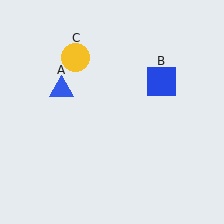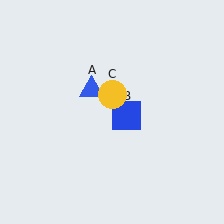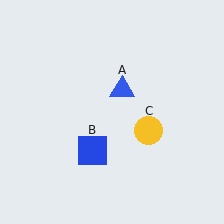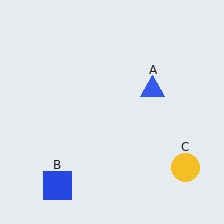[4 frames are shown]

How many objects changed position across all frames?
3 objects changed position: blue triangle (object A), blue square (object B), yellow circle (object C).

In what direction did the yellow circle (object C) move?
The yellow circle (object C) moved down and to the right.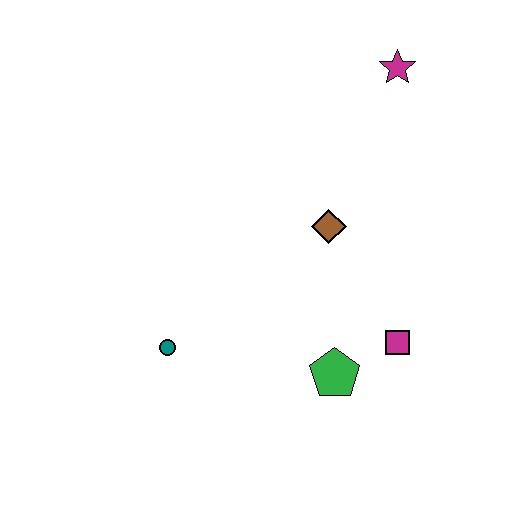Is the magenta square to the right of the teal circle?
Yes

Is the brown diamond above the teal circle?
Yes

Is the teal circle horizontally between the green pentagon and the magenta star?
No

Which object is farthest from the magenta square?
The magenta star is farthest from the magenta square.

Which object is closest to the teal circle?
The green pentagon is closest to the teal circle.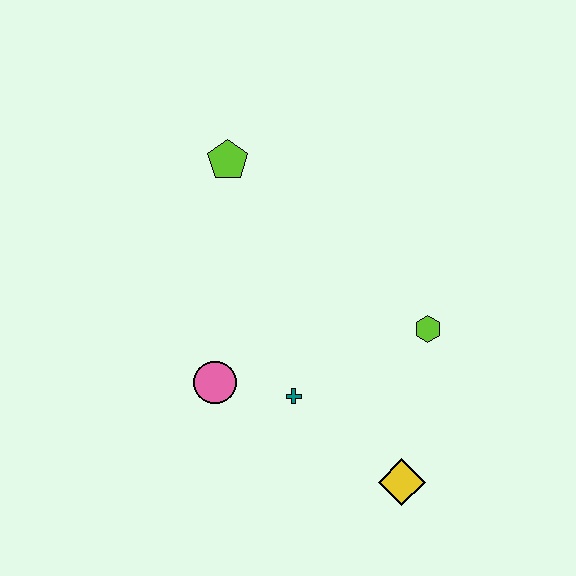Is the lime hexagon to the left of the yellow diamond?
No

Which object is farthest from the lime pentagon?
The yellow diamond is farthest from the lime pentagon.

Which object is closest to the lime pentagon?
The pink circle is closest to the lime pentagon.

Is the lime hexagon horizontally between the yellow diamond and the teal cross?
No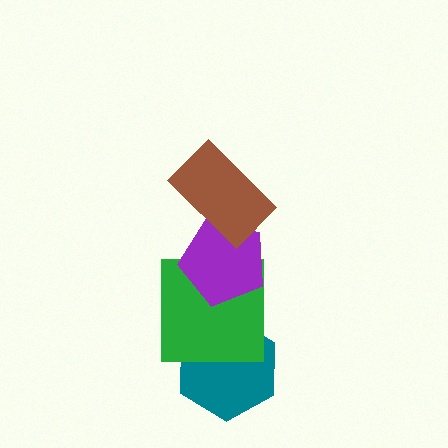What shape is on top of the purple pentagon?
The brown rectangle is on top of the purple pentagon.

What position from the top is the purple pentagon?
The purple pentagon is 2nd from the top.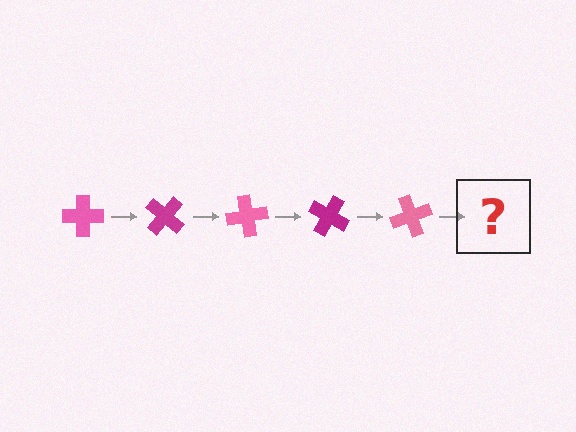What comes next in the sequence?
The next element should be a magenta cross, rotated 200 degrees from the start.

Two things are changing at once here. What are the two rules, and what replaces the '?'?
The two rules are that it rotates 40 degrees each step and the color cycles through pink and magenta. The '?' should be a magenta cross, rotated 200 degrees from the start.